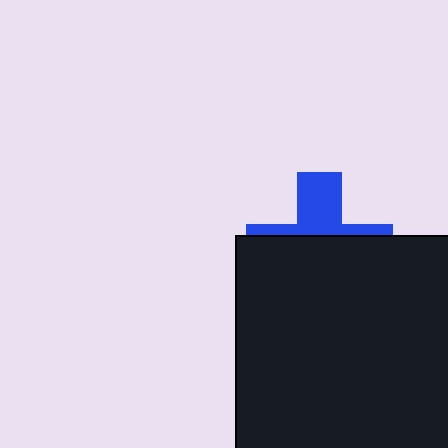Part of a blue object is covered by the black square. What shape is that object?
It is a cross.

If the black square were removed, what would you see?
You would see the complete blue cross.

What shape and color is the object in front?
The object in front is a black square.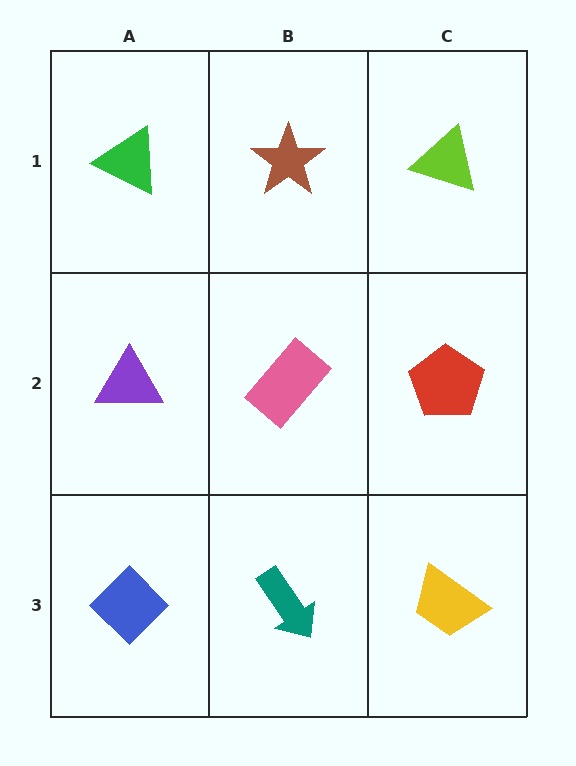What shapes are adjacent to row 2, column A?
A green triangle (row 1, column A), a blue diamond (row 3, column A), a pink rectangle (row 2, column B).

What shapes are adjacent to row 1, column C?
A red pentagon (row 2, column C), a brown star (row 1, column B).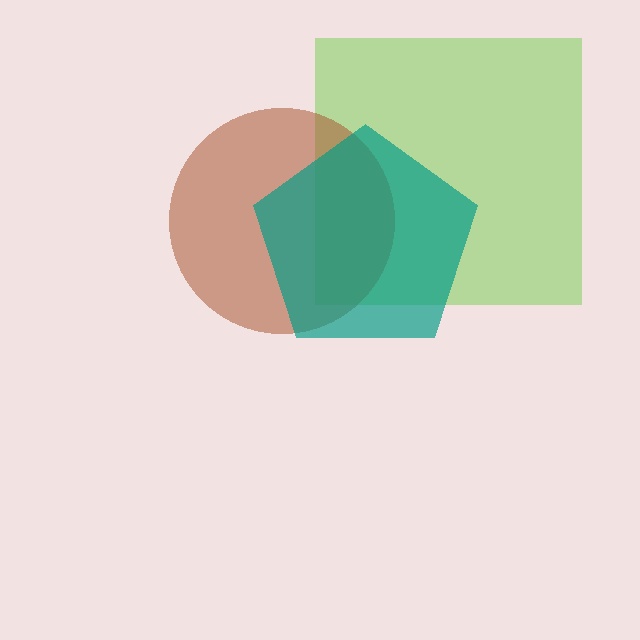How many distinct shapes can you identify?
There are 3 distinct shapes: a lime square, a brown circle, a teal pentagon.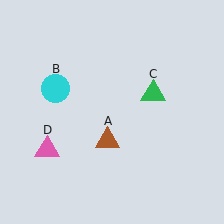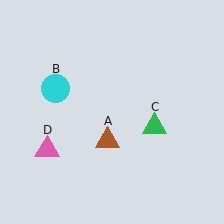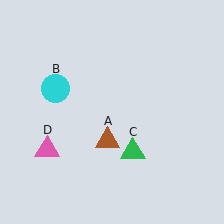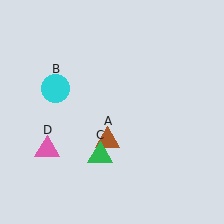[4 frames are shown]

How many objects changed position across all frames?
1 object changed position: green triangle (object C).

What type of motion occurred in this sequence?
The green triangle (object C) rotated clockwise around the center of the scene.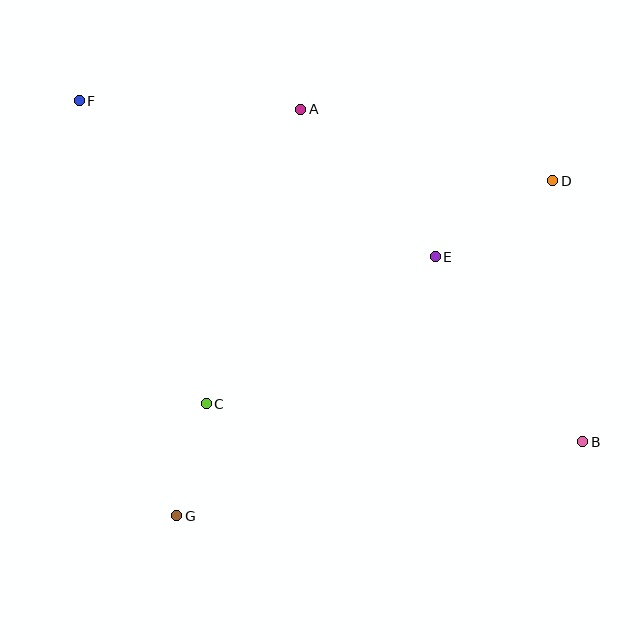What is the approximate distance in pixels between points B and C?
The distance between B and C is approximately 378 pixels.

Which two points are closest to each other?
Points C and G are closest to each other.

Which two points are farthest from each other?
Points B and F are farthest from each other.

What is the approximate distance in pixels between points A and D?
The distance between A and D is approximately 262 pixels.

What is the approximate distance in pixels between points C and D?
The distance between C and D is approximately 412 pixels.